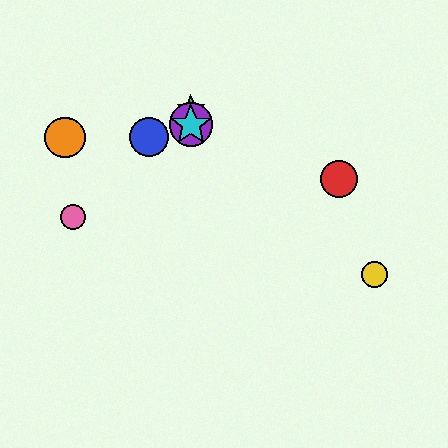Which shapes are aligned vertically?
The green star, the purple circle, the cyan star are aligned vertically.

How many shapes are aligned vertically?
3 shapes (the green star, the purple circle, the cyan star) are aligned vertically.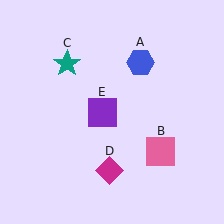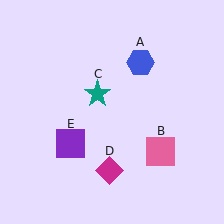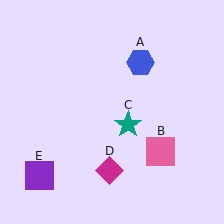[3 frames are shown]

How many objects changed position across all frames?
2 objects changed position: teal star (object C), purple square (object E).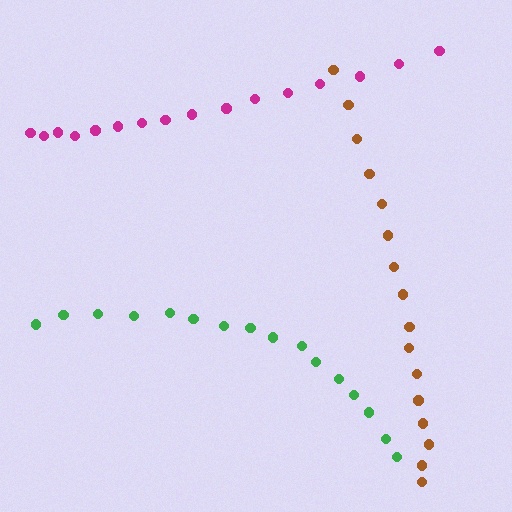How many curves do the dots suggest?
There are 3 distinct paths.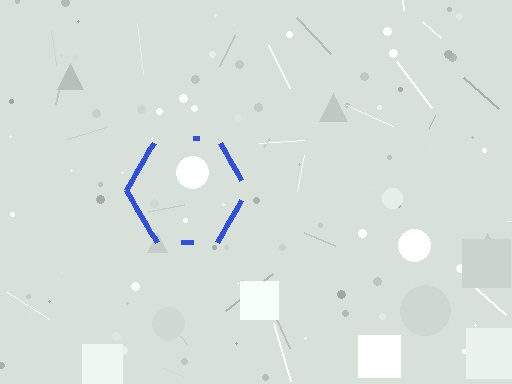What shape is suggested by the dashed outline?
The dashed outline suggests a hexagon.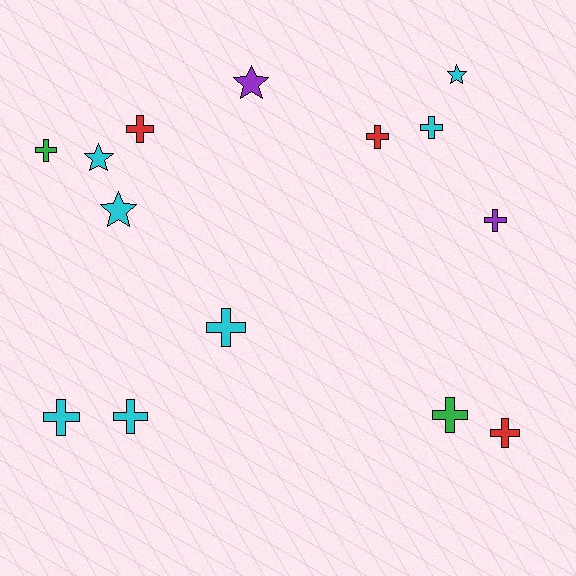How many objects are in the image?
There are 14 objects.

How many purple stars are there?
There is 1 purple star.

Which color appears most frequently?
Cyan, with 7 objects.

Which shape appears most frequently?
Cross, with 10 objects.